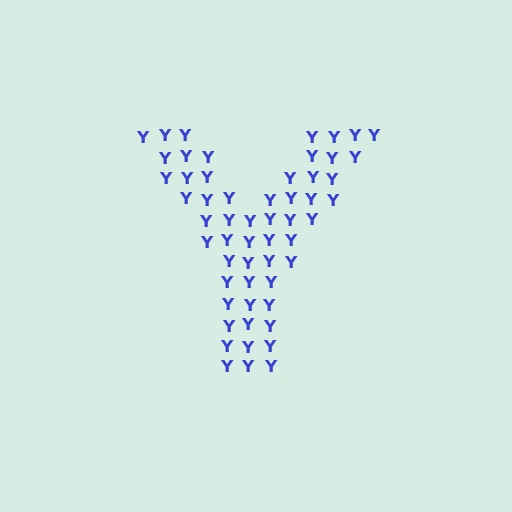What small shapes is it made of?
It is made of small letter Y's.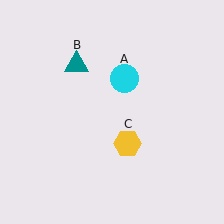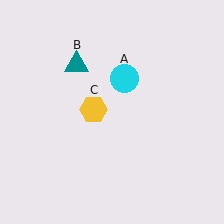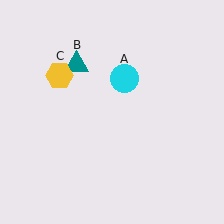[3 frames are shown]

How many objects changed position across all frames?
1 object changed position: yellow hexagon (object C).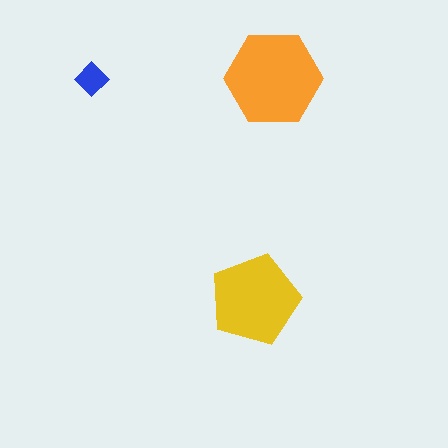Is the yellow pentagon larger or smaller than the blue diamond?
Larger.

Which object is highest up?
The orange hexagon is topmost.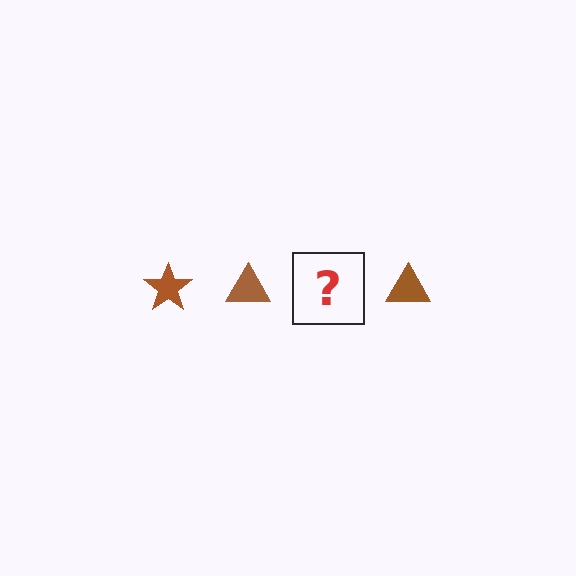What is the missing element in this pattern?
The missing element is a brown star.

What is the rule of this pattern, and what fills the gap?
The rule is that the pattern cycles through star, triangle shapes in brown. The gap should be filled with a brown star.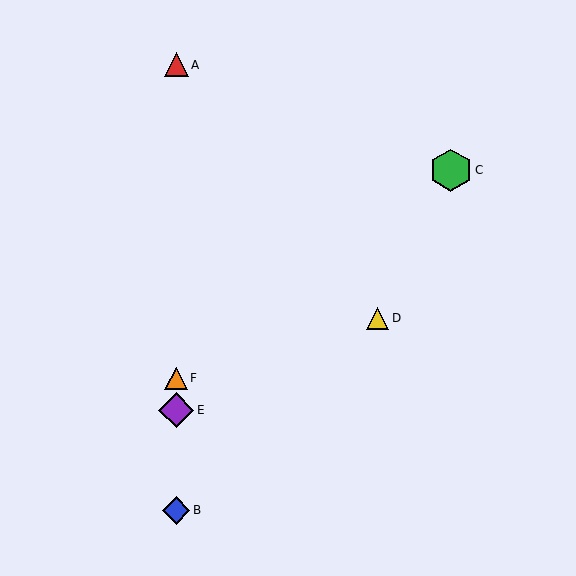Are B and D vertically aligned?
No, B is at x≈176 and D is at x≈378.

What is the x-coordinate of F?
Object F is at x≈176.